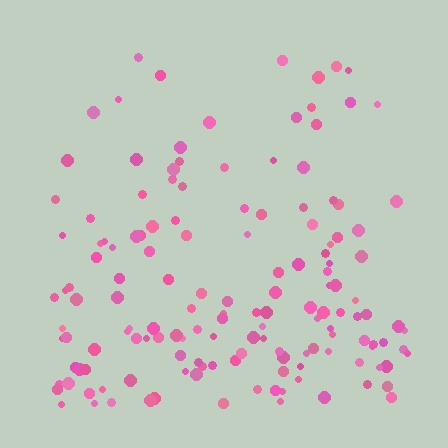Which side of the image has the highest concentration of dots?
The bottom.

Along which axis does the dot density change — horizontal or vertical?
Vertical.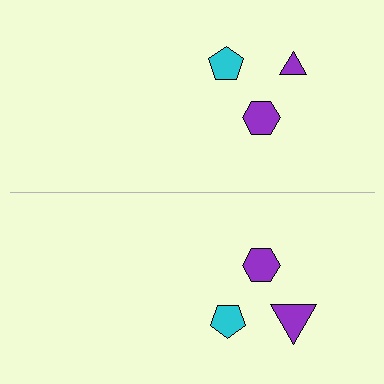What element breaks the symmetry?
The purple triangle on the bottom side has a different size than its mirror counterpart.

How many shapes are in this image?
There are 6 shapes in this image.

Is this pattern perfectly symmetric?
No, the pattern is not perfectly symmetric. The purple triangle on the bottom side has a different size than its mirror counterpart.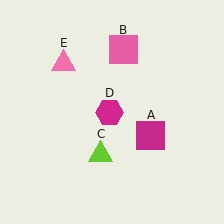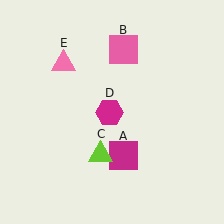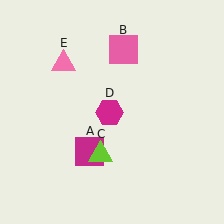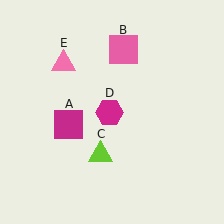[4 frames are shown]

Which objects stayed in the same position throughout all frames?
Pink square (object B) and lime triangle (object C) and magenta hexagon (object D) and pink triangle (object E) remained stationary.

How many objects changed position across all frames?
1 object changed position: magenta square (object A).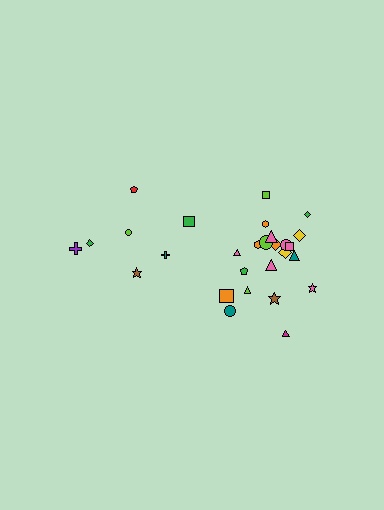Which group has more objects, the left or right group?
The right group.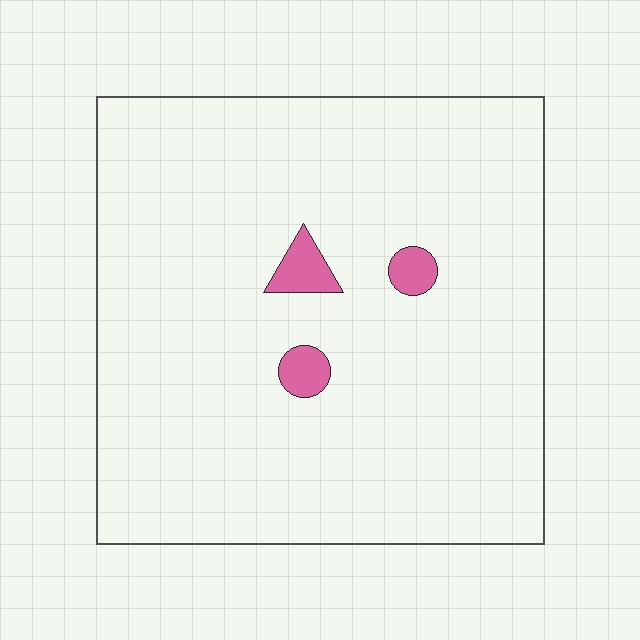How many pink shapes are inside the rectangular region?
3.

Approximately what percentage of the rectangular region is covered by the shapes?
Approximately 5%.